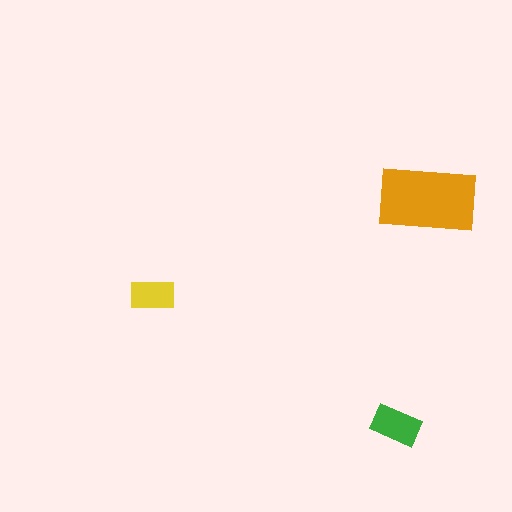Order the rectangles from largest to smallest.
the orange one, the green one, the yellow one.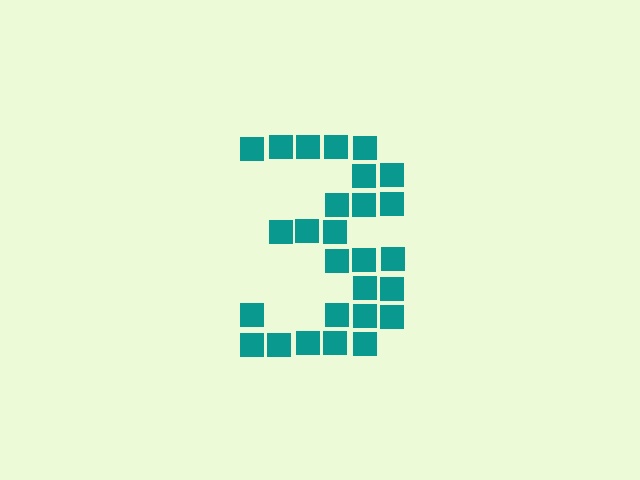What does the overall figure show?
The overall figure shows the digit 3.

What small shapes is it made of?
It is made of small squares.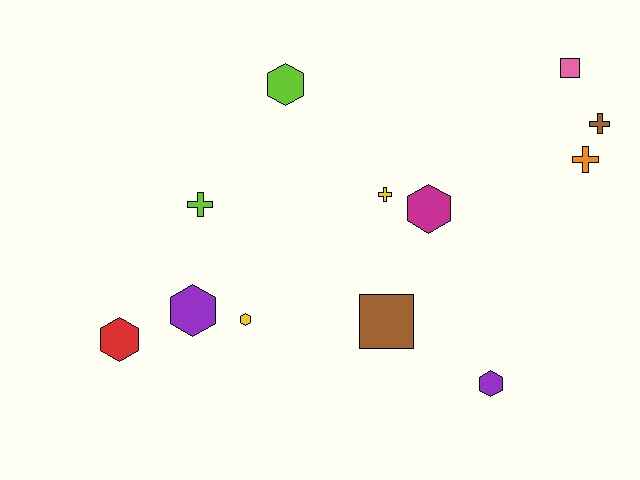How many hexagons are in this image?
There are 6 hexagons.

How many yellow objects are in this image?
There are 2 yellow objects.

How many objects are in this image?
There are 12 objects.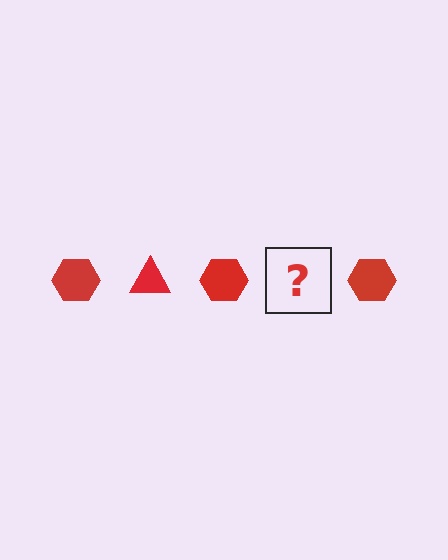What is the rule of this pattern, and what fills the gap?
The rule is that the pattern cycles through hexagon, triangle shapes in red. The gap should be filled with a red triangle.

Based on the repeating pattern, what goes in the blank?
The blank should be a red triangle.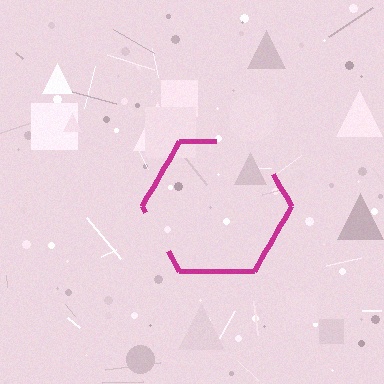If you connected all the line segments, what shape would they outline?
They would outline a hexagon.